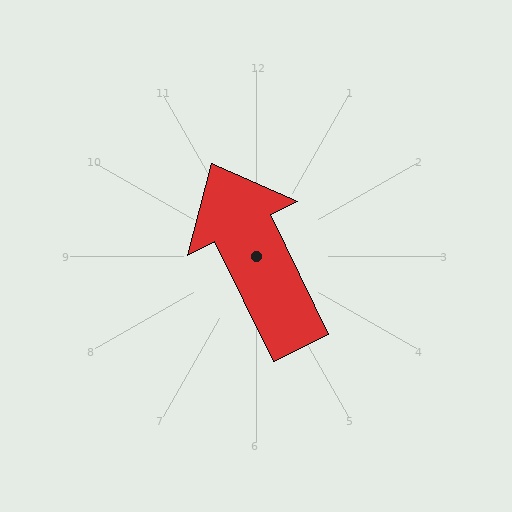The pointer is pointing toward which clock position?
Roughly 11 o'clock.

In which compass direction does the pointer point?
Northwest.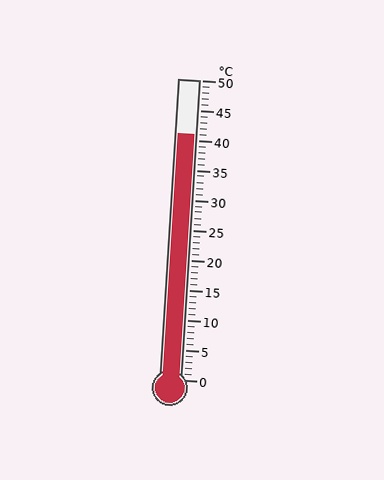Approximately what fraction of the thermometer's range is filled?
The thermometer is filled to approximately 80% of its range.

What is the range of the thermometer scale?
The thermometer scale ranges from 0°C to 50°C.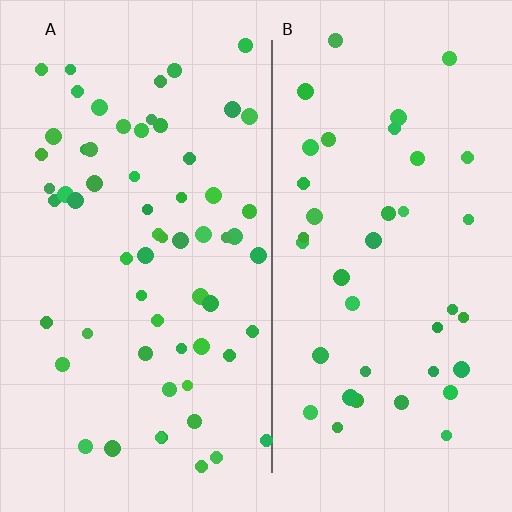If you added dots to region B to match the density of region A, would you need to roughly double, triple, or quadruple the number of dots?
Approximately double.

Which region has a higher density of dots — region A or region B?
A (the left).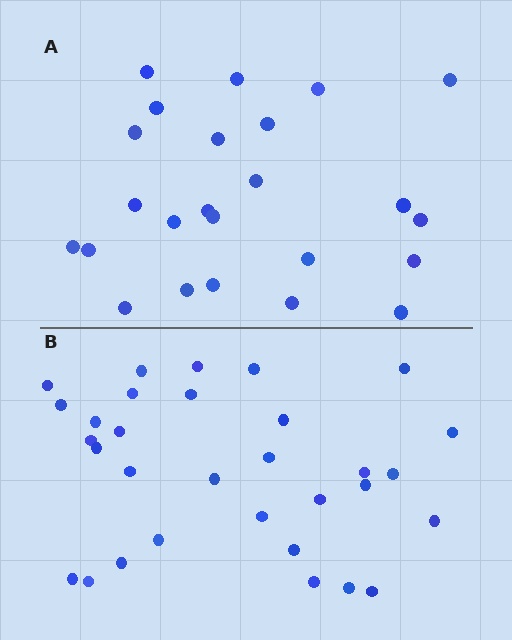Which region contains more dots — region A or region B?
Region B (the bottom region) has more dots.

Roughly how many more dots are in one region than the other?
Region B has roughly 8 or so more dots than region A.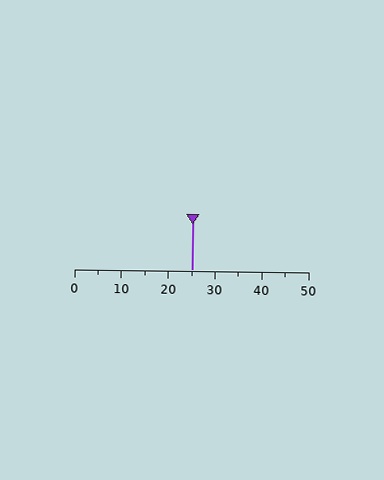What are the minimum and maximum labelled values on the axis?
The axis runs from 0 to 50.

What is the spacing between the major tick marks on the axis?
The major ticks are spaced 10 apart.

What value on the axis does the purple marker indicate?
The marker indicates approximately 25.